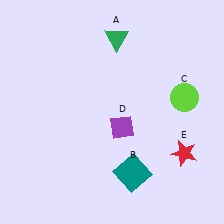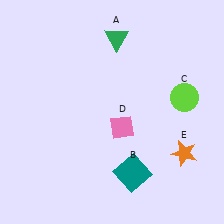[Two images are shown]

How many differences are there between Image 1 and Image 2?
There are 2 differences between the two images.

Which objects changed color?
D changed from purple to pink. E changed from red to orange.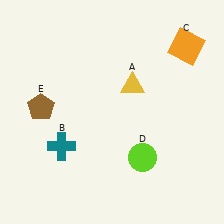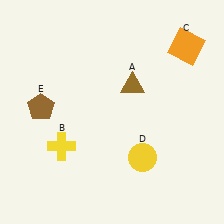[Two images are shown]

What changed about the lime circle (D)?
In Image 1, D is lime. In Image 2, it changed to yellow.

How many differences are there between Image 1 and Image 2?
There are 3 differences between the two images.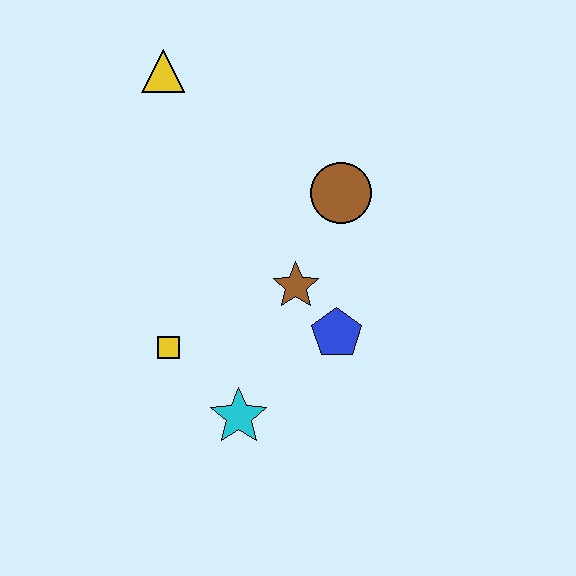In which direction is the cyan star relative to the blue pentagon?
The cyan star is to the left of the blue pentagon.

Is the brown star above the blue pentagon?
Yes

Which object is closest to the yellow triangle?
The brown circle is closest to the yellow triangle.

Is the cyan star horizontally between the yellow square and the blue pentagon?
Yes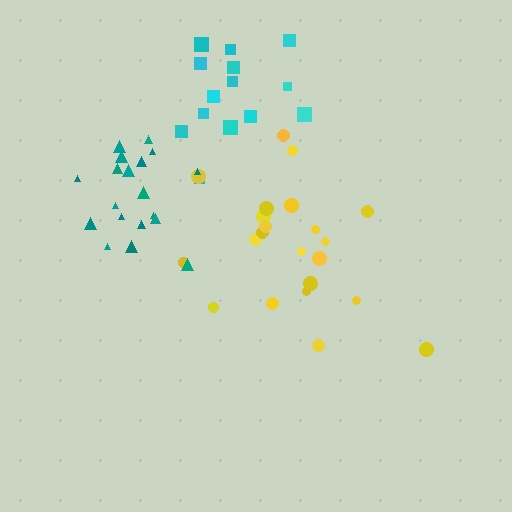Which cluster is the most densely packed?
Teal.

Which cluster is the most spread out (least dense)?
Cyan.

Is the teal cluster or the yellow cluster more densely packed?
Teal.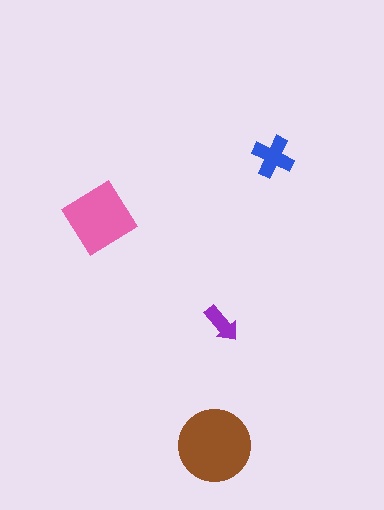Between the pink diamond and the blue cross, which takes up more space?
The pink diamond.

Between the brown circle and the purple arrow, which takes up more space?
The brown circle.